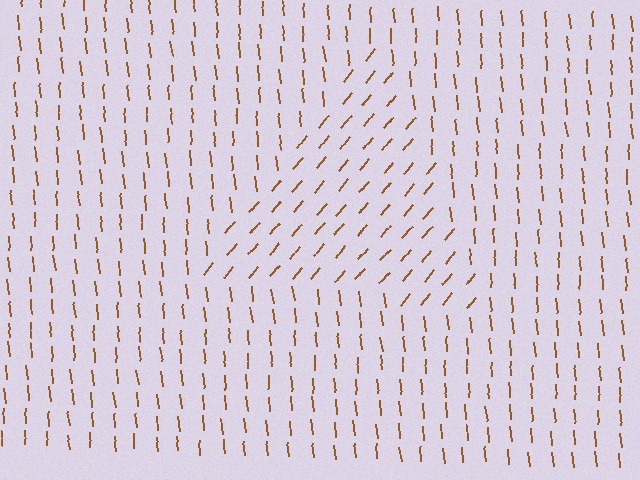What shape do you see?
I see a triangle.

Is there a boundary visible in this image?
Yes, there is a texture boundary formed by a change in line orientation.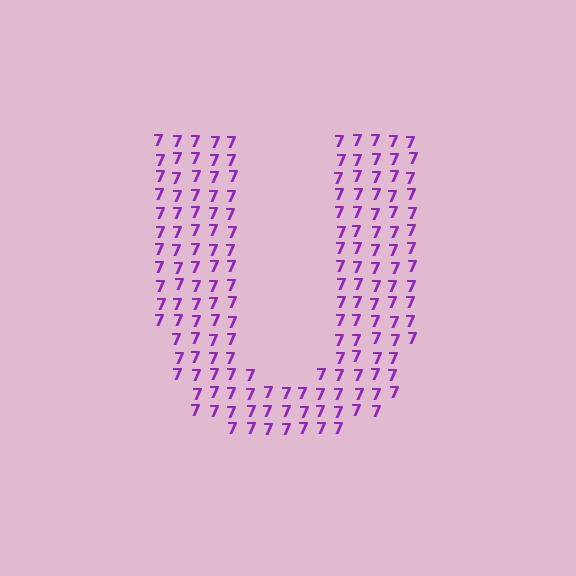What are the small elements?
The small elements are digit 7's.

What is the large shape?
The large shape is the letter U.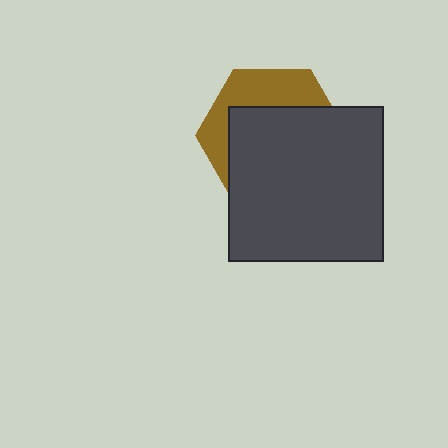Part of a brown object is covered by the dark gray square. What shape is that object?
It is a hexagon.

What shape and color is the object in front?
The object in front is a dark gray square.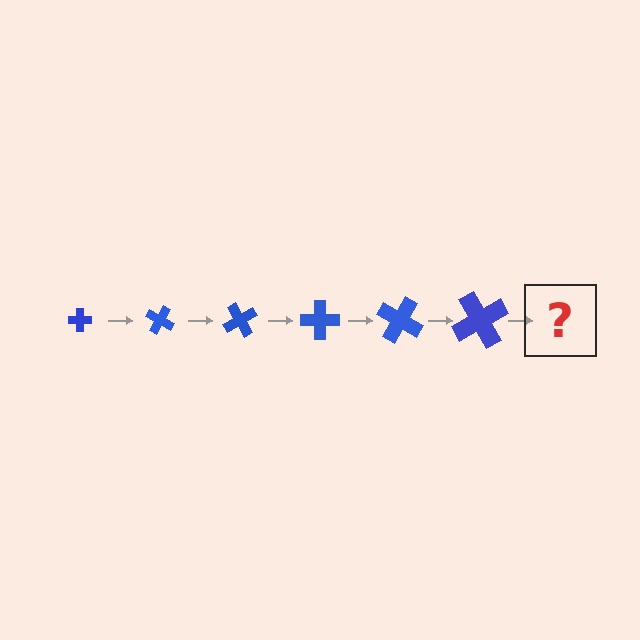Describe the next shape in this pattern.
It should be a cross, larger than the previous one and rotated 180 degrees from the start.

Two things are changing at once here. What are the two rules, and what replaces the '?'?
The two rules are that the cross grows larger each step and it rotates 30 degrees each step. The '?' should be a cross, larger than the previous one and rotated 180 degrees from the start.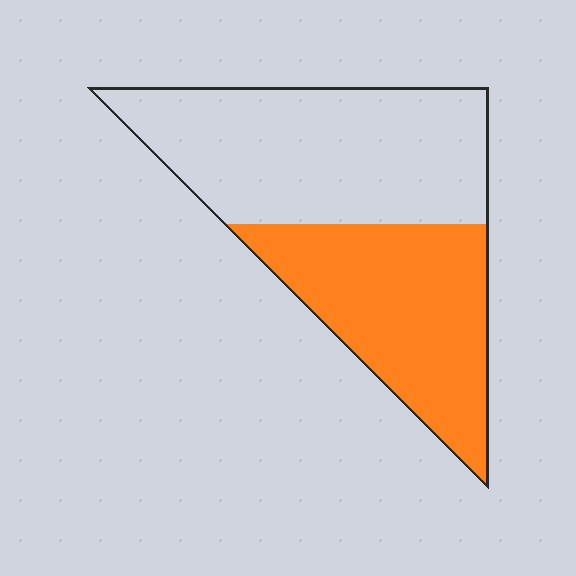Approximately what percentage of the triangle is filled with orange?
Approximately 45%.